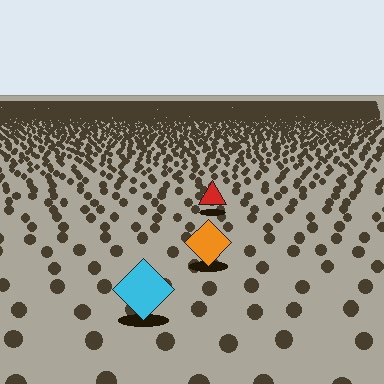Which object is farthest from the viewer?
The red triangle is farthest from the viewer. It appears smaller and the ground texture around it is denser.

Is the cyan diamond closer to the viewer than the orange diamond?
Yes. The cyan diamond is closer — you can tell from the texture gradient: the ground texture is coarser near it.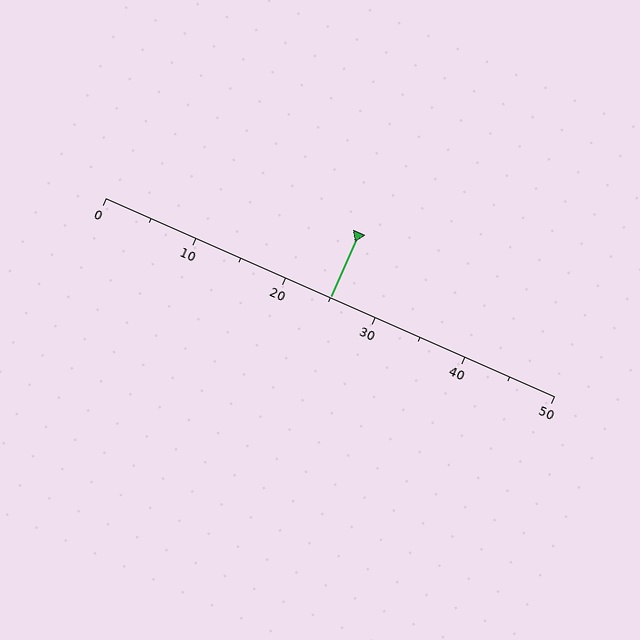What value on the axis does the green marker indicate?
The marker indicates approximately 25.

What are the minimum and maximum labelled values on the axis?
The axis runs from 0 to 50.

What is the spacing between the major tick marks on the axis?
The major ticks are spaced 10 apart.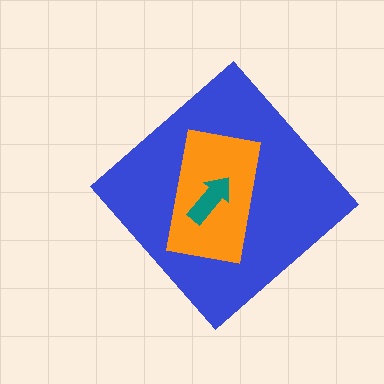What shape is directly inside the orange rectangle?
The teal arrow.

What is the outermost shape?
The blue diamond.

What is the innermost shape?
The teal arrow.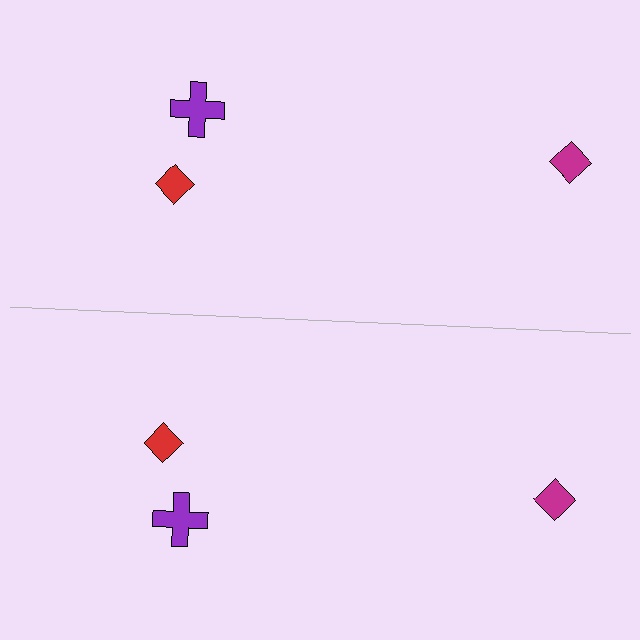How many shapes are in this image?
There are 6 shapes in this image.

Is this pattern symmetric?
Yes, this pattern has bilateral (reflection) symmetry.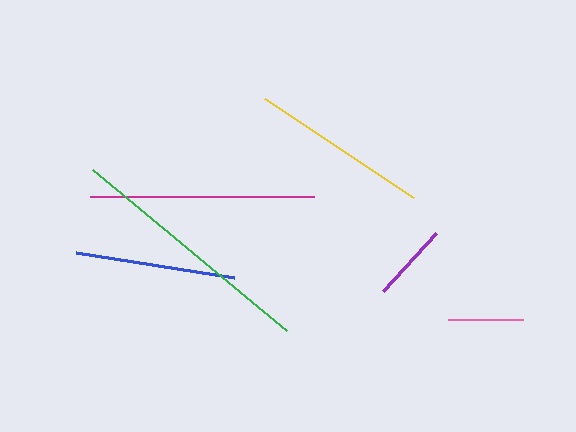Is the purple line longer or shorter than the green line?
The green line is longer than the purple line.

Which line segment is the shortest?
The pink line is the shortest at approximately 75 pixels.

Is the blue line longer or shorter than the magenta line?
The magenta line is longer than the blue line.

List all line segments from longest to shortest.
From longest to shortest: green, magenta, yellow, blue, purple, pink.